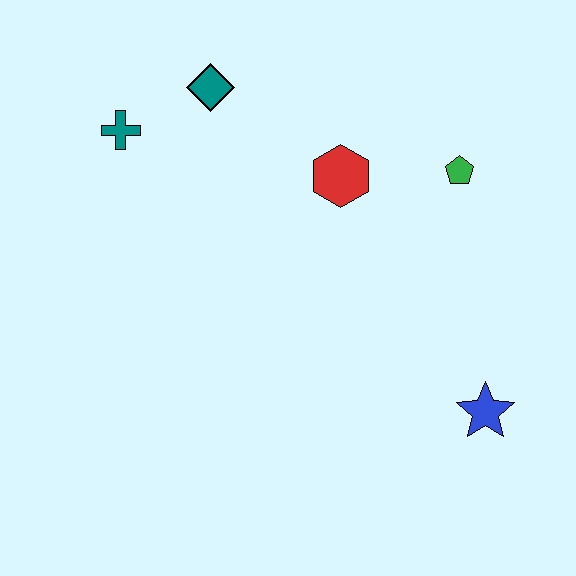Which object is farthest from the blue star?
The teal cross is farthest from the blue star.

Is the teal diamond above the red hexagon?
Yes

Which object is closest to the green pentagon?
The red hexagon is closest to the green pentagon.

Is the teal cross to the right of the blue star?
No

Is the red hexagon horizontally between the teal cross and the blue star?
Yes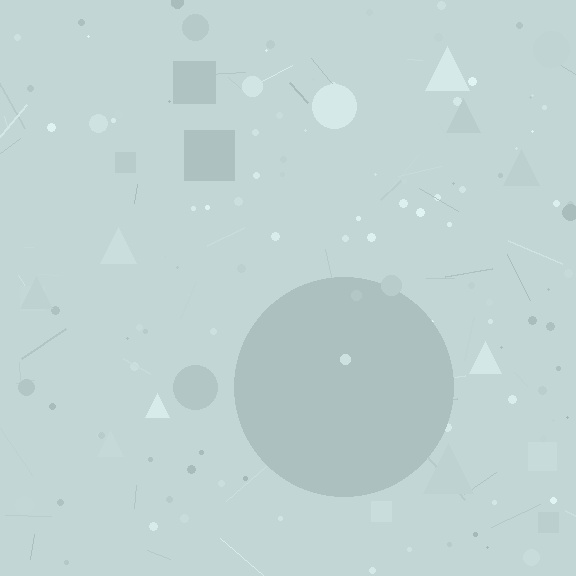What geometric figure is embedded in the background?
A circle is embedded in the background.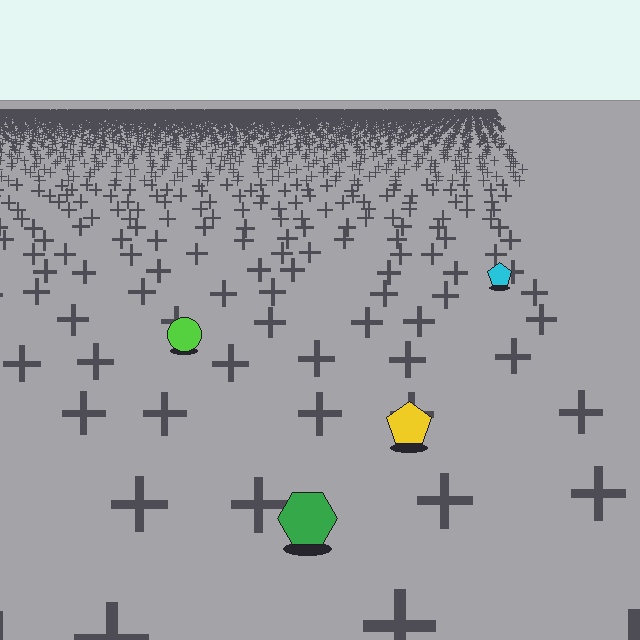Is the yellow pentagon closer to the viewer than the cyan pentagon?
Yes. The yellow pentagon is closer — you can tell from the texture gradient: the ground texture is coarser near it.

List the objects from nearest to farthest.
From nearest to farthest: the green hexagon, the yellow pentagon, the lime circle, the cyan pentagon.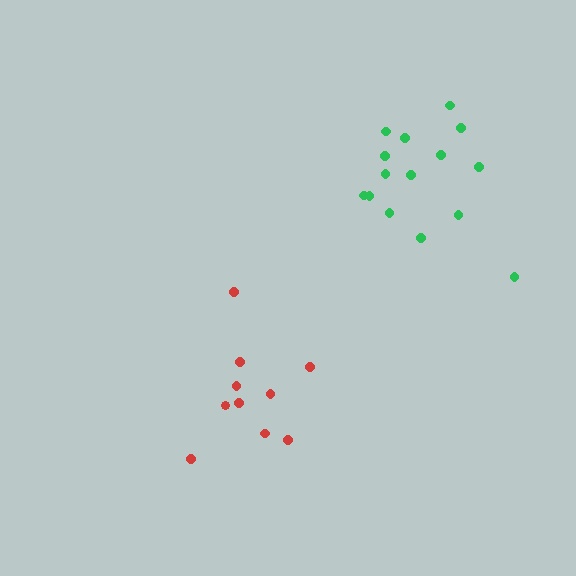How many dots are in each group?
Group 1: 15 dots, Group 2: 10 dots (25 total).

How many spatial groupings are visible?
There are 2 spatial groupings.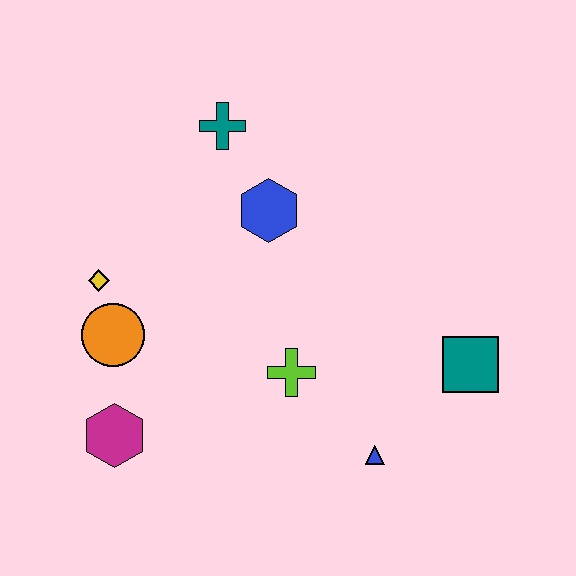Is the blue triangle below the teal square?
Yes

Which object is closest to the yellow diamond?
The orange circle is closest to the yellow diamond.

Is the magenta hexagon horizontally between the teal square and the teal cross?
No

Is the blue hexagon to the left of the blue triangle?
Yes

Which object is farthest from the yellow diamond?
The teal square is farthest from the yellow diamond.